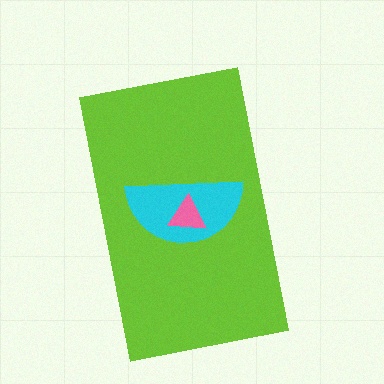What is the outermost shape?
The lime rectangle.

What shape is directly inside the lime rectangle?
The cyan semicircle.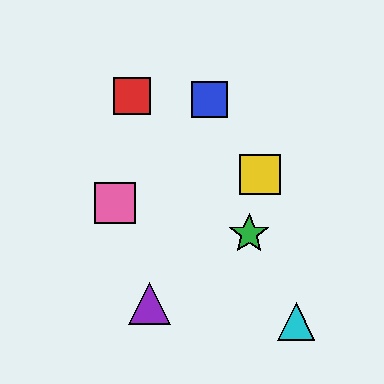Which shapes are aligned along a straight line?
The blue square, the orange triangle, the pink square are aligned along a straight line.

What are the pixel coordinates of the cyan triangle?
The cyan triangle is at (296, 322).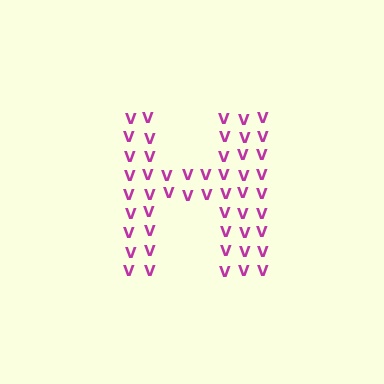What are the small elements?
The small elements are letter V's.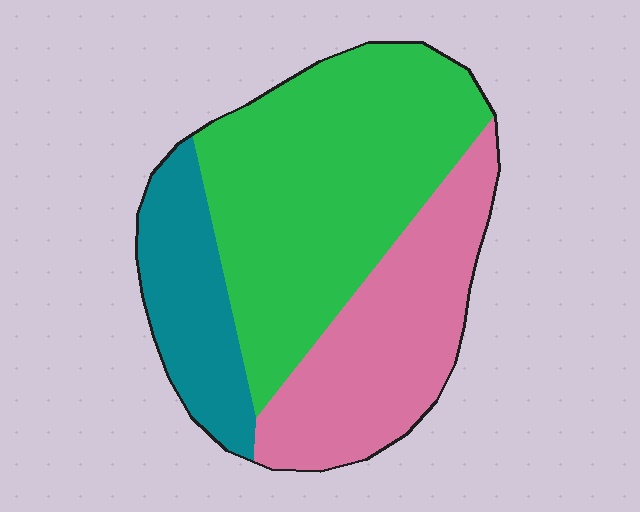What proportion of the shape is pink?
Pink takes up between a sixth and a third of the shape.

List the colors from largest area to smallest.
From largest to smallest: green, pink, teal.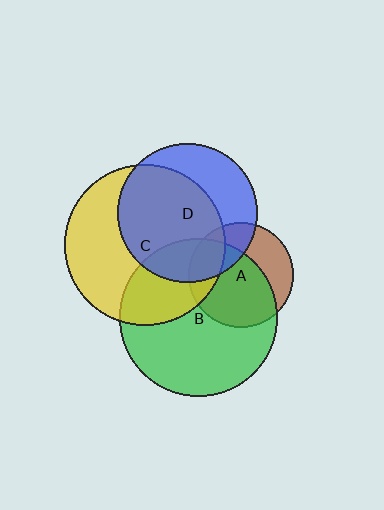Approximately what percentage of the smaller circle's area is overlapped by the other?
Approximately 30%.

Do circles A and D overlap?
Yes.